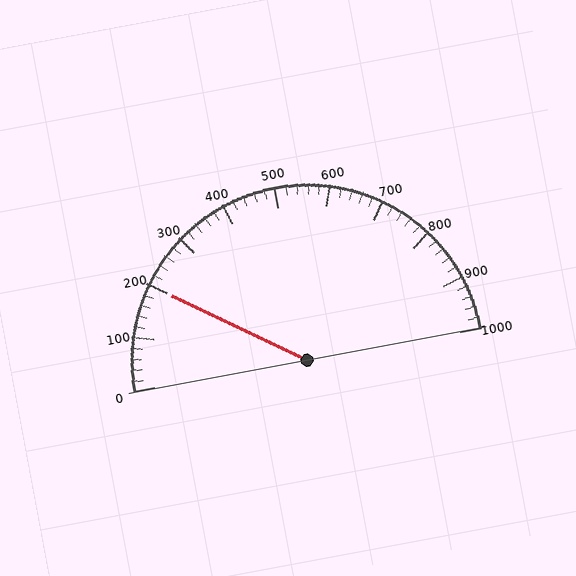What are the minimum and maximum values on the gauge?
The gauge ranges from 0 to 1000.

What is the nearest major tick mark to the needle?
The nearest major tick mark is 200.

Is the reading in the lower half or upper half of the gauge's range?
The reading is in the lower half of the range (0 to 1000).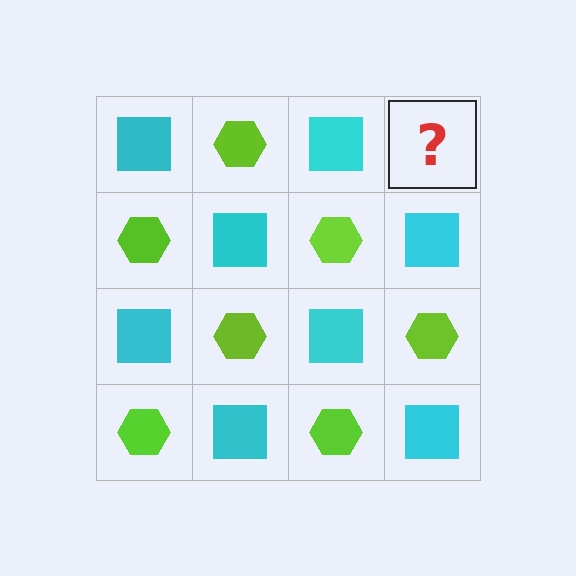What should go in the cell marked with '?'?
The missing cell should contain a lime hexagon.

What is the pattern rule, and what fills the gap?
The rule is that it alternates cyan square and lime hexagon in a checkerboard pattern. The gap should be filled with a lime hexagon.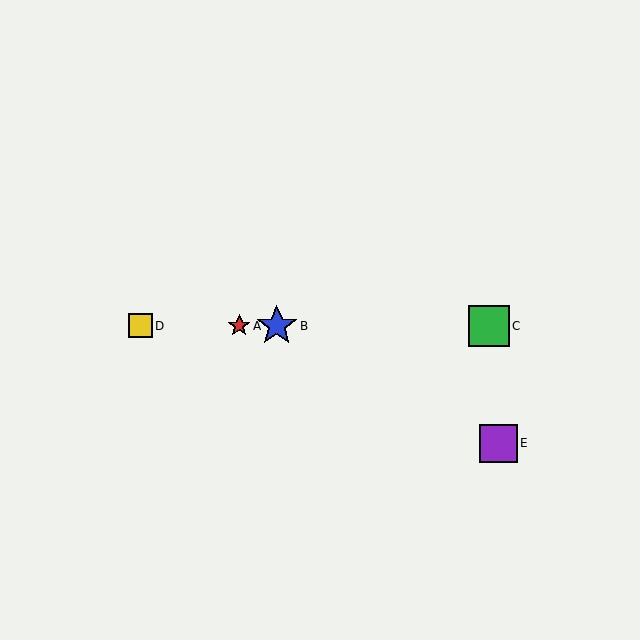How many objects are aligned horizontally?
4 objects (A, B, C, D) are aligned horizontally.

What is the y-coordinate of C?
Object C is at y≈326.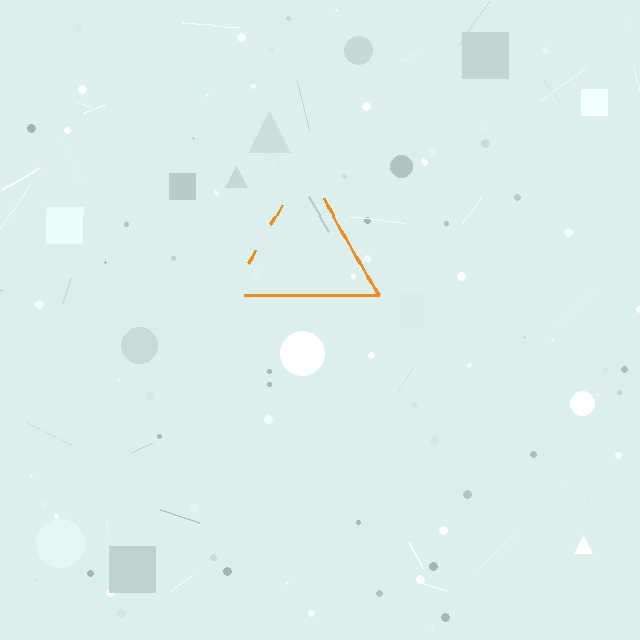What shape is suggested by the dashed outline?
The dashed outline suggests a triangle.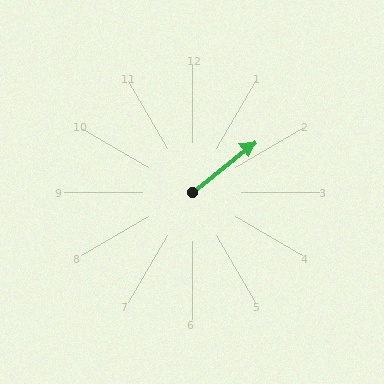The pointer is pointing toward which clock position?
Roughly 2 o'clock.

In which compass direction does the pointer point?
Northeast.